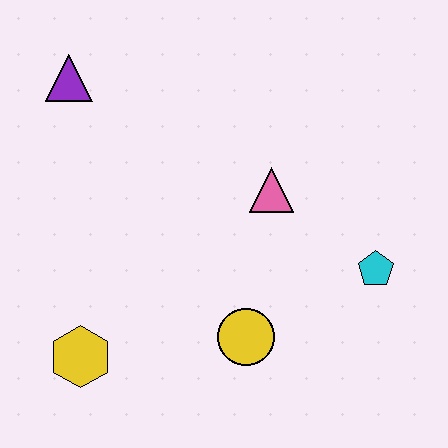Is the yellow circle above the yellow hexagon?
Yes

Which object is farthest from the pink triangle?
The yellow hexagon is farthest from the pink triangle.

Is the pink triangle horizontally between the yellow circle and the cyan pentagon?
Yes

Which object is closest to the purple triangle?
The pink triangle is closest to the purple triangle.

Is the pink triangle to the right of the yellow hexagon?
Yes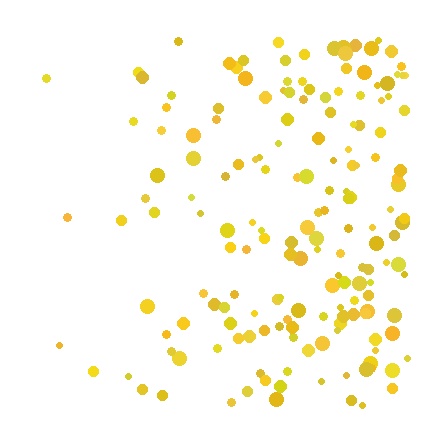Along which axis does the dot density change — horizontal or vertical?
Horizontal.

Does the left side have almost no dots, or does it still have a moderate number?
Still a moderate number, just noticeably fewer than the right.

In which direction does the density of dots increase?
From left to right, with the right side densest.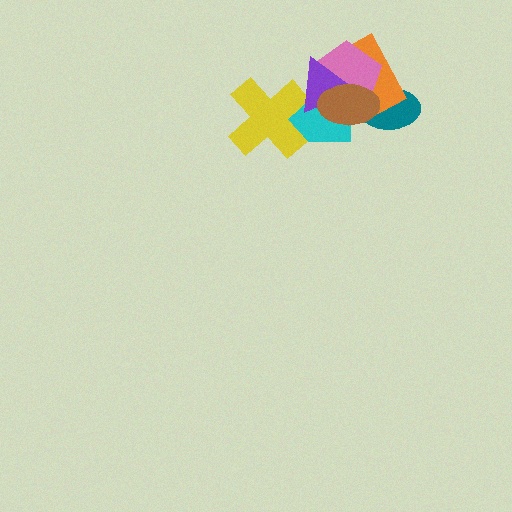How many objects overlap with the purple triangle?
5 objects overlap with the purple triangle.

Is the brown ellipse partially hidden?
No, no other shape covers it.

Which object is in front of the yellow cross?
The purple triangle is in front of the yellow cross.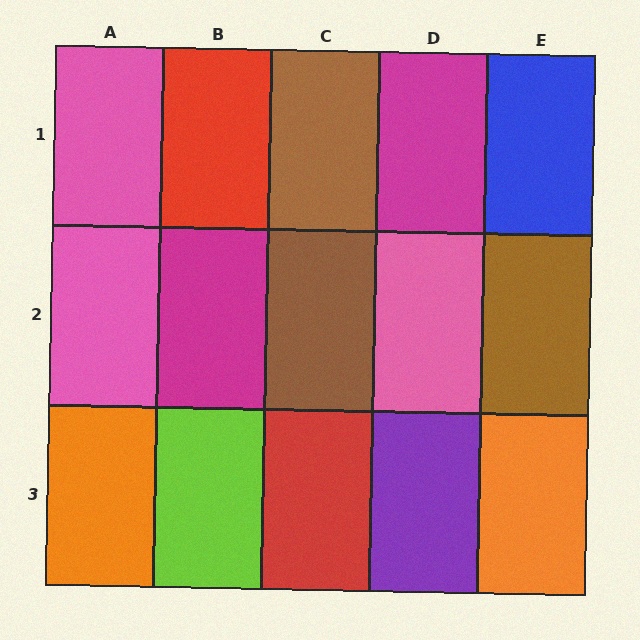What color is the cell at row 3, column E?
Orange.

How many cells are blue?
1 cell is blue.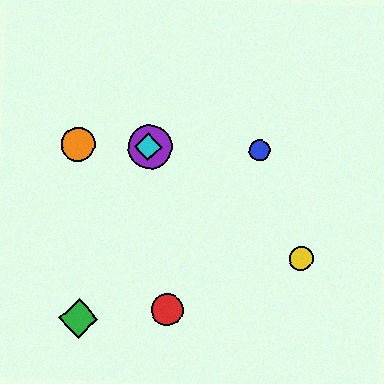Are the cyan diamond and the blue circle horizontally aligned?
Yes, both are at y≈147.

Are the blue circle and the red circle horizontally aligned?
No, the blue circle is at y≈151 and the red circle is at y≈310.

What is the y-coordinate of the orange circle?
The orange circle is at y≈144.